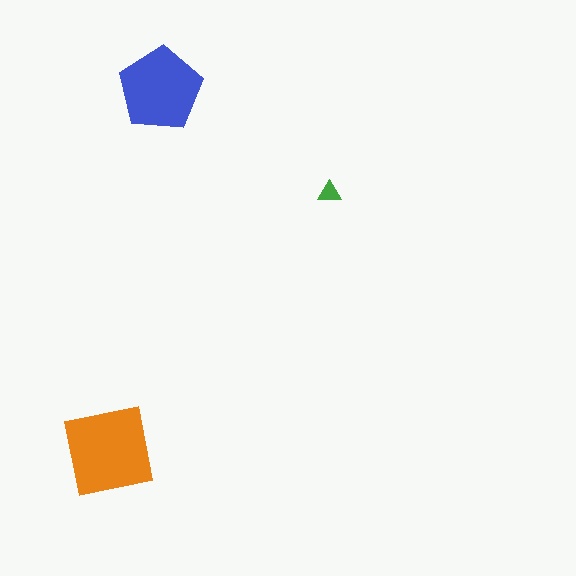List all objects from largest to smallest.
The orange square, the blue pentagon, the green triangle.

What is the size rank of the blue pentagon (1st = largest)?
2nd.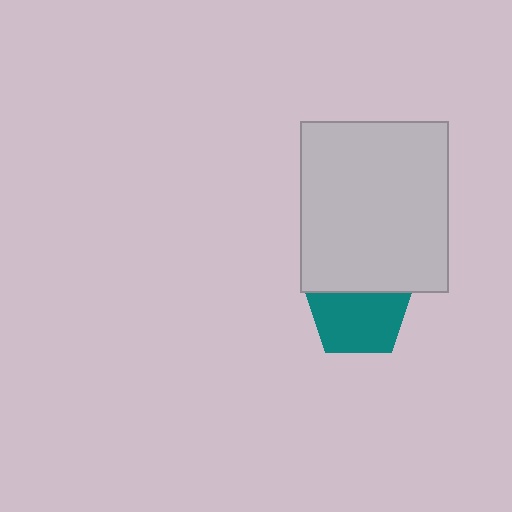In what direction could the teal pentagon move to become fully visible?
The teal pentagon could move down. That would shift it out from behind the light gray rectangle entirely.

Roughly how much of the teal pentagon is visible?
Most of it is visible (roughly 67%).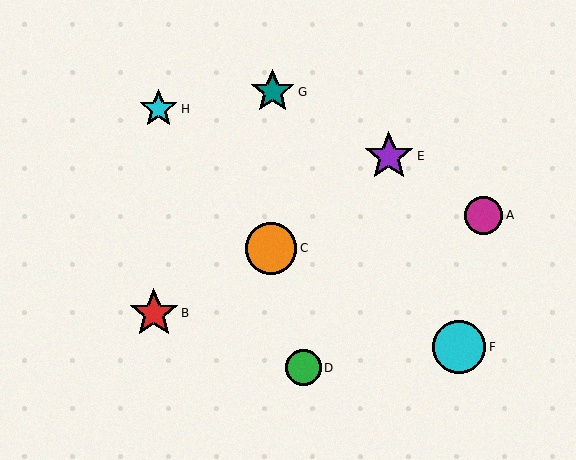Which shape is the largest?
The cyan circle (labeled F) is the largest.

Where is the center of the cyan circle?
The center of the cyan circle is at (459, 347).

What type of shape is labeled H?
Shape H is a cyan star.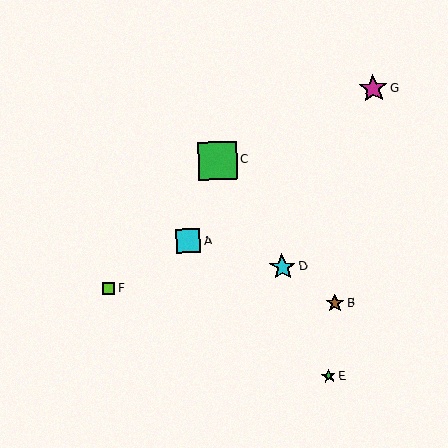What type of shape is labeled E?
Shape E is a green star.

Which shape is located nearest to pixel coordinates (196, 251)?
The cyan square (labeled A) at (188, 241) is nearest to that location.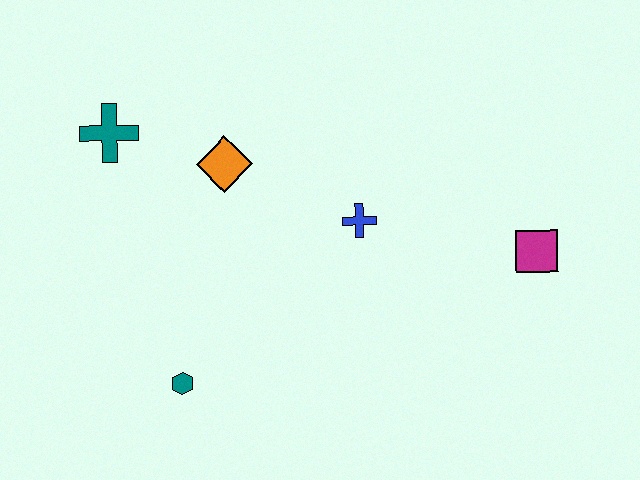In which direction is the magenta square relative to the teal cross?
The magenta square is to the right of the teal cross.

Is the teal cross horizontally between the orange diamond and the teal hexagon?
No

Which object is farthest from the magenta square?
The teal cross is farthest from the magenta square.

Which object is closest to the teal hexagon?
The orange diamond is closest to the teal hexagon.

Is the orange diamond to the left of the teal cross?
No